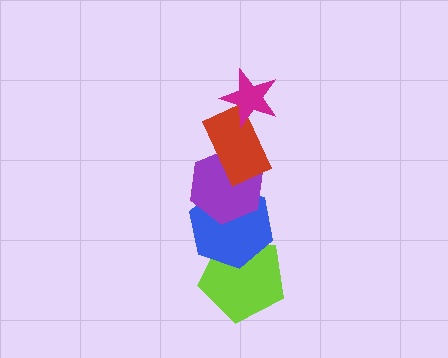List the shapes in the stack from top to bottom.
From top to bottom: the magenta star, the red rectangle, the purple hexagon, the blue hexagon, the lime pentagon.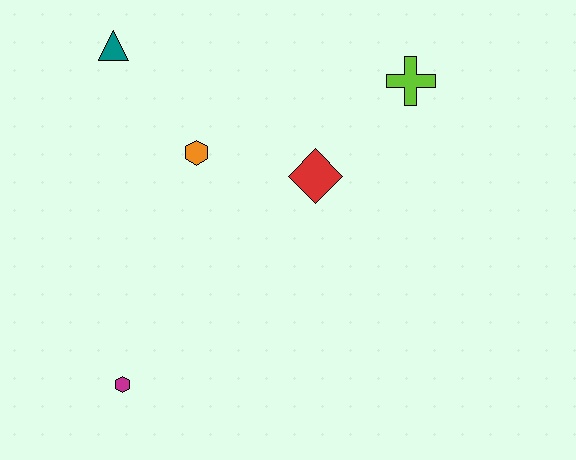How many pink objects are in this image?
There are no pink objects.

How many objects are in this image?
There are 5 objects.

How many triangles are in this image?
There is 1 triangle.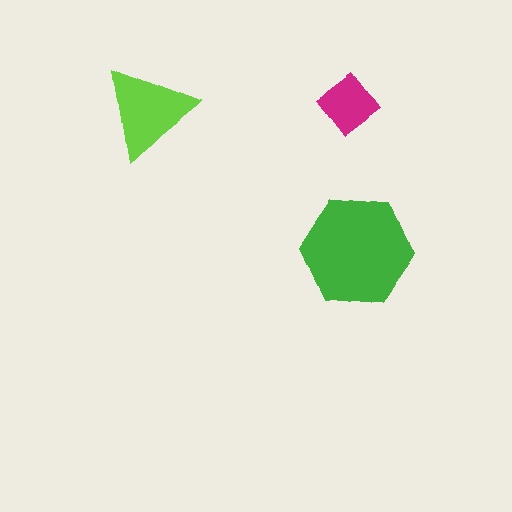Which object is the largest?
The green hexagon.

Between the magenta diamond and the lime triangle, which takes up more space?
The lime triangle.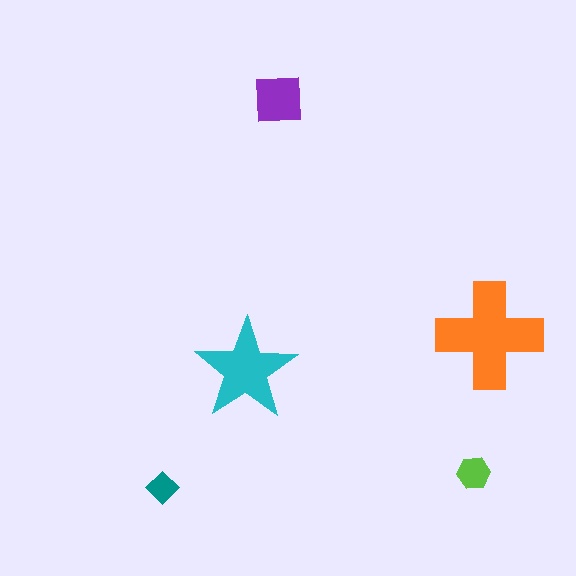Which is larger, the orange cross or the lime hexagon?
The orange cross.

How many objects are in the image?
There are 5 objects in the image.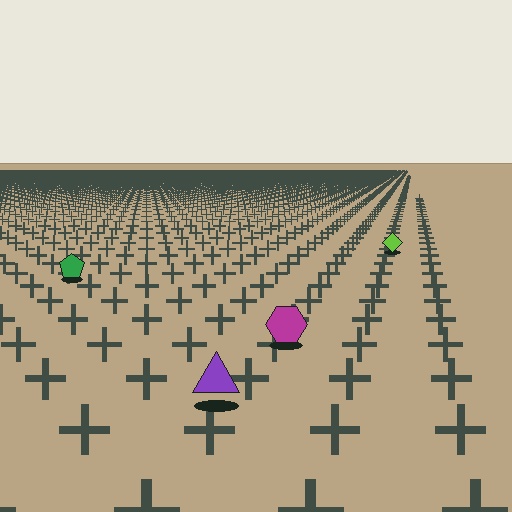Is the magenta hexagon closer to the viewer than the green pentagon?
Yes. The magenta hexagon is closer — you can tell from the texture gradient: the ground texture is coarser near it.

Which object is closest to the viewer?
The purple triangle is closest. The texture marks near it are larger and more spread out.